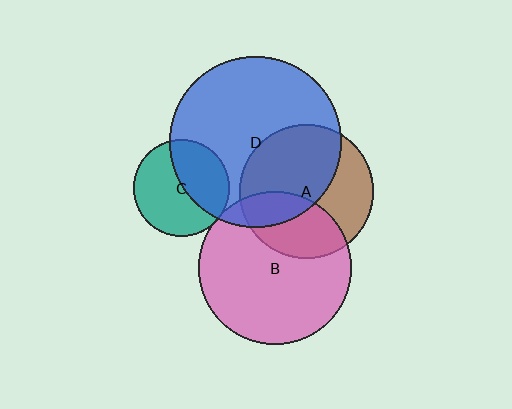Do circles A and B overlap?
Yes.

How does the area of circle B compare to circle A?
Approximately 1.3 times.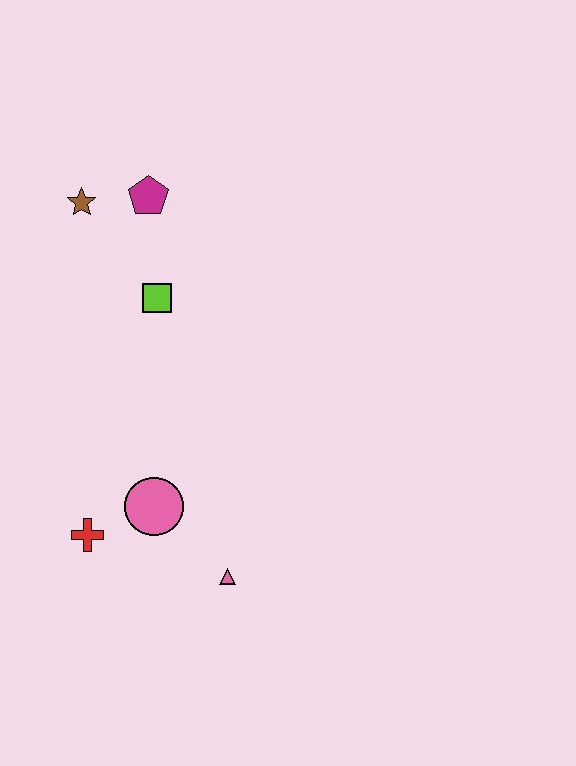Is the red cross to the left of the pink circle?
Yes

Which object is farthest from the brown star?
The pink triangle is farthest from the brown star.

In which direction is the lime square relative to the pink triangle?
The lime square is above the pink triangle.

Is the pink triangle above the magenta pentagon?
No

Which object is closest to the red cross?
The pink circle is closest to the red cross.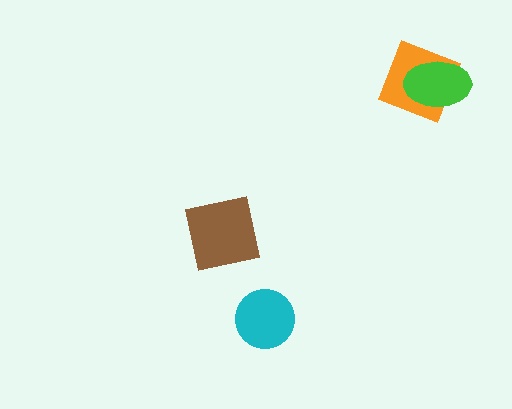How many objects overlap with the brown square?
0 objects overlap with the brown square.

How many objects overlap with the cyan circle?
0 objects overlap with the cyan circle.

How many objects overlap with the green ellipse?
1 object overlaps with the green ellipse.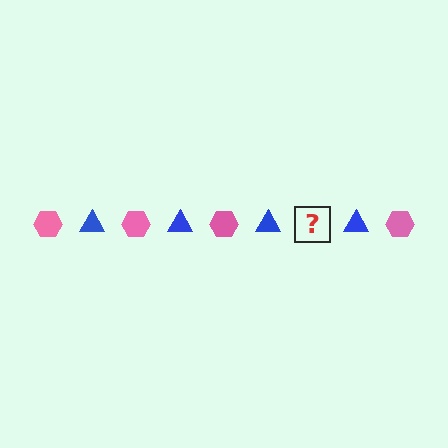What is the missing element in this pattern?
The missing element is a pink hexagon.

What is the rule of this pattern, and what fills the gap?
The rule is that the pattern alternates between pink hexagon and blue triangle. The gap should be filled with a pink hexagon.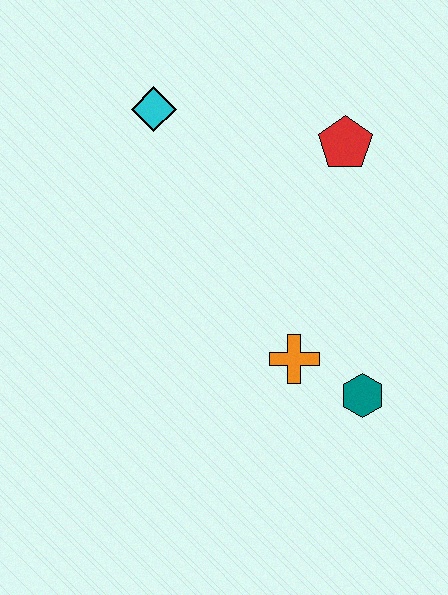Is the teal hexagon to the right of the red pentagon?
Yes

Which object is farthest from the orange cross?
The cyan diamond is farthest from the orange cross.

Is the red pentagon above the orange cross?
Yes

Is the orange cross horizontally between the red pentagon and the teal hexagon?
No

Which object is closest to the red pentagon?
The cyan diamond is closest to the red pentagon.